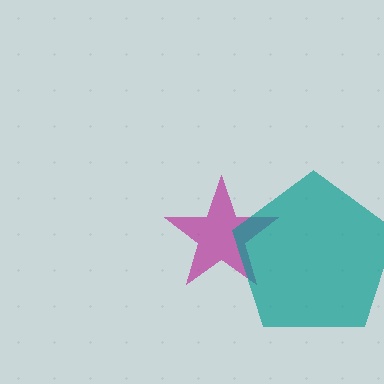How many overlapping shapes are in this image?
There are 2 overlapping shapes in the image.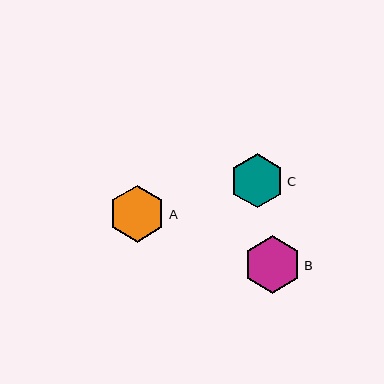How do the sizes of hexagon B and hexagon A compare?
Hexagon B and hexagon A are approximately the same size.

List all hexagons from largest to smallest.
From largest to smallest: B, A, C.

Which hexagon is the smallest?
Hexagon C is the smallest with a size of approximately 54 pixels.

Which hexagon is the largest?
Hexagon B is the largest with a size of approximately 57 pixels.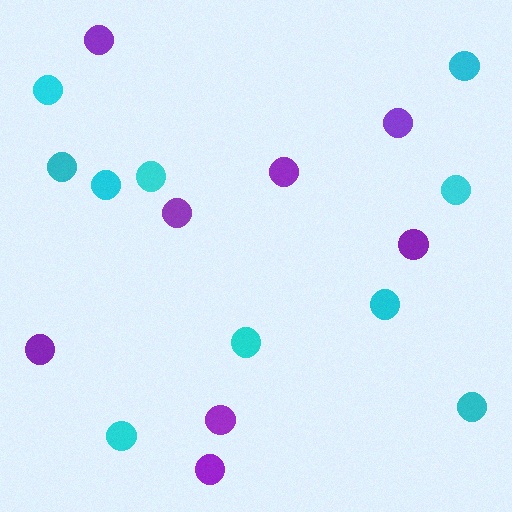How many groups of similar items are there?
There are 2 groups: one group of cyan circles (10) and one group of purple circles (8).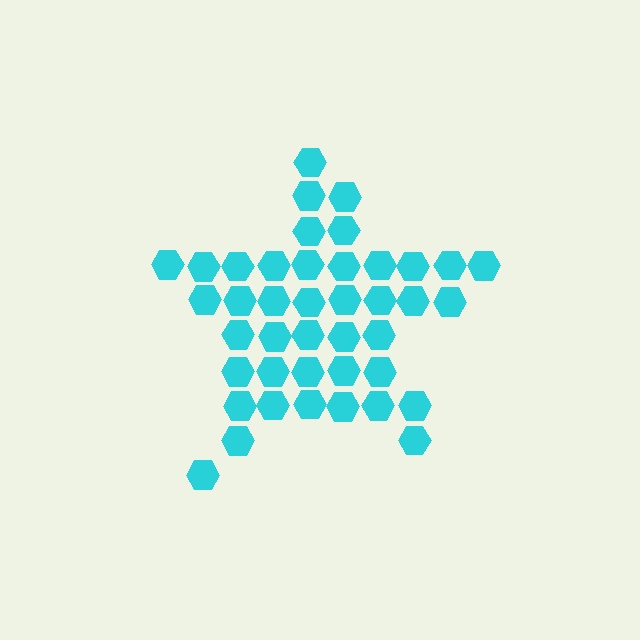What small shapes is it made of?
It is made of small hexagons.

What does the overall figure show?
The overall figure shows a star.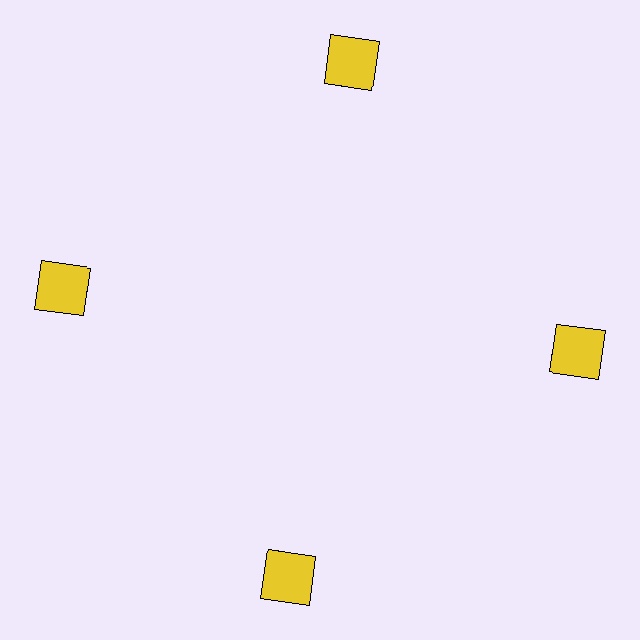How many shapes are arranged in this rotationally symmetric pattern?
There are 4 shapes, arranged in 4 groups of 1.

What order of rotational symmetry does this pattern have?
This pattern has 4-fold rotational symmetry.